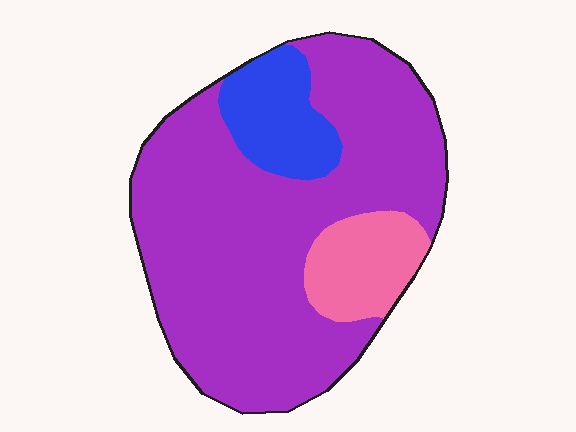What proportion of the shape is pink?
Pink takes up about one eighth (1/8) of the shape.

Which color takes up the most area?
Purple, at roughly 75%.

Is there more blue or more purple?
Purple.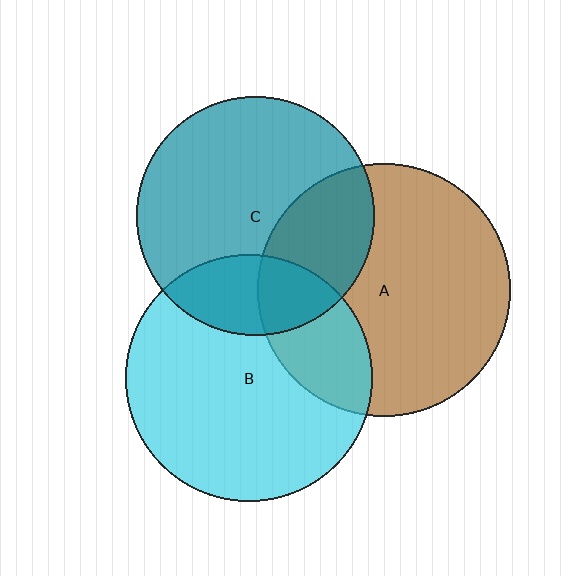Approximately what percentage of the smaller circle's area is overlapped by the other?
Approximately 20%.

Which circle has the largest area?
Circle A (brown).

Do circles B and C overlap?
Yes.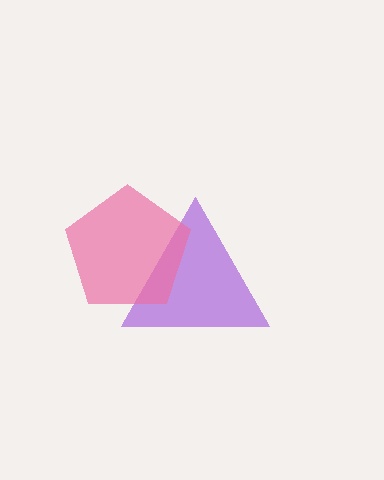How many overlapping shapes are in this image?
There are 2 overlapping shapes in the image.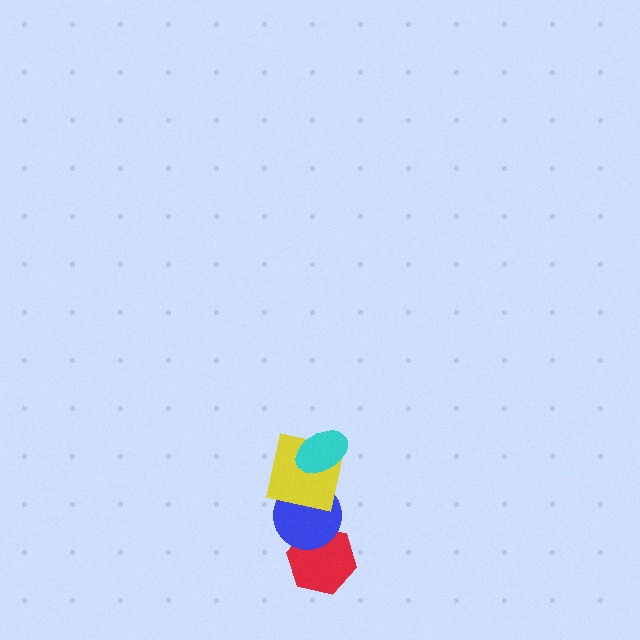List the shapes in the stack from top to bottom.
From top to bottom: the cyan ellipse, the yellow square, the blue circle, the red hexagon.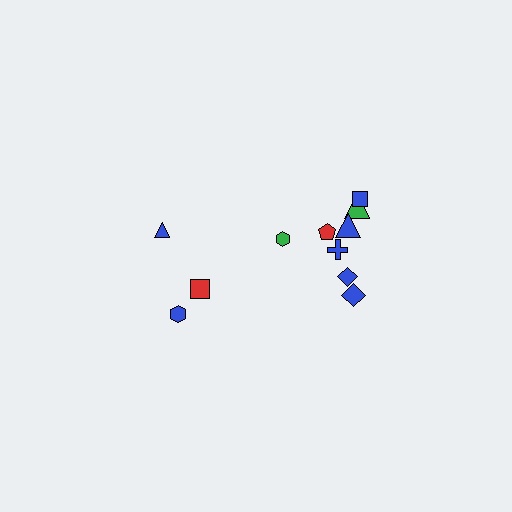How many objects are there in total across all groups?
There are 11 objects.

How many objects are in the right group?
There are 8 objects.